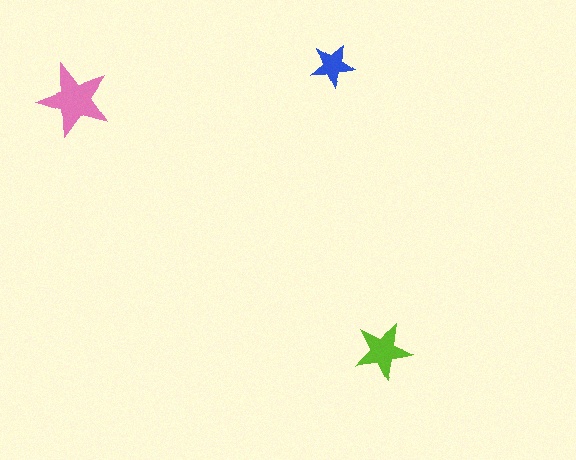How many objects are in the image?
There are 3 objects in the image.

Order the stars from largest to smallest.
the pink one, the lime one, the blue one.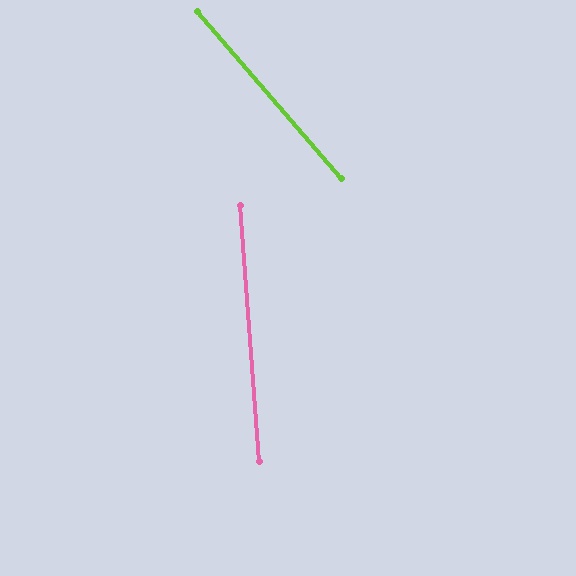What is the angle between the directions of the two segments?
Approximately 37 degrees.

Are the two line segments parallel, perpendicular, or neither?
Neither parallel nor perpendicular — they differ by about 37°.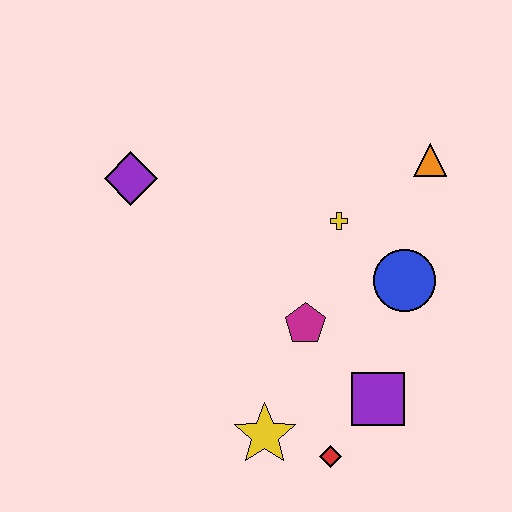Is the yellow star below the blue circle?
Yes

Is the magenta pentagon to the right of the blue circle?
No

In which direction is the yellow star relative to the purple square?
The yellow star is to the left of the purple square.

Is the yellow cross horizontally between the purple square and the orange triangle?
No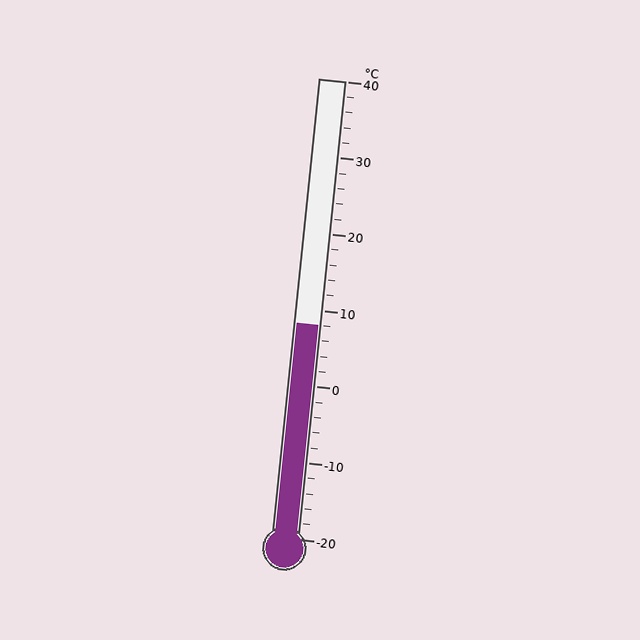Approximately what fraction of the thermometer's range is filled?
The thermometer is filled to approximately 45% of its range.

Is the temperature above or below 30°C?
The temperature is below 30°C.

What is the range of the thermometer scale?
The thermometer scale ranges from -20°C to 40°C.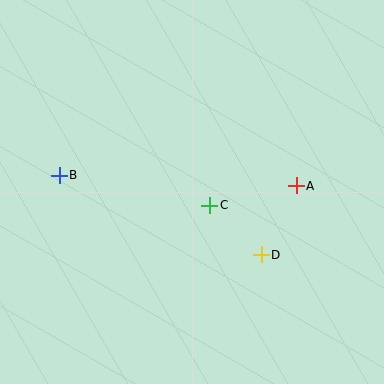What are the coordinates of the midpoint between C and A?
The midpoint between C and A is at (253, 195).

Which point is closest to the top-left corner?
Point B is closest to the top-left corner.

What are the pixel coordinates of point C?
Point C is at (210, 205).